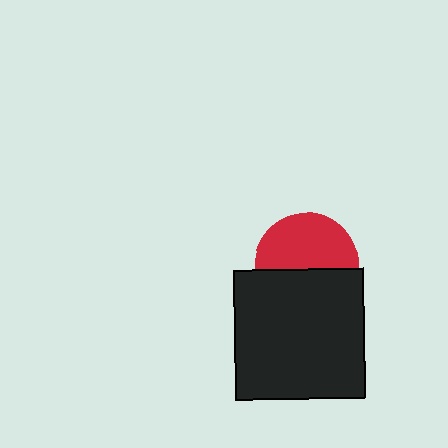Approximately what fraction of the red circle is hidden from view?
Roughly 46% of the red circle is hidden behind the black square.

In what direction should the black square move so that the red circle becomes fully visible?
The black square should move down. That is the shortest direction to clear the overlap and leave the red circle fully visible.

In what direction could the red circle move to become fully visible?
The red circle could move up. That would shift it out from behind the black square entirely.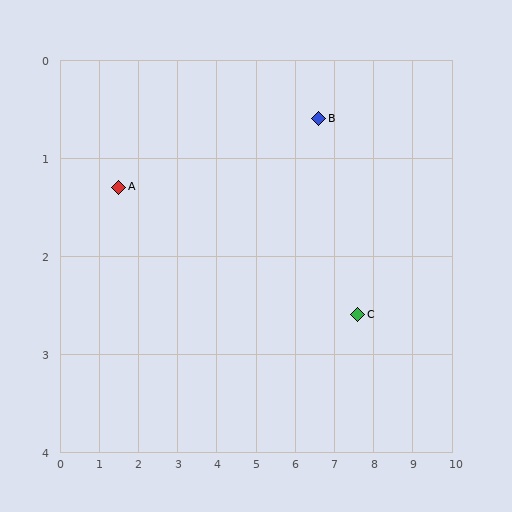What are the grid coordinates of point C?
Point C is at approximately (7.6, 2.6).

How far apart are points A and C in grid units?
Points A and C are about 6.2 grid units apart.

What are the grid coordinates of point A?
Point A is at approximately (1.5, 1.3).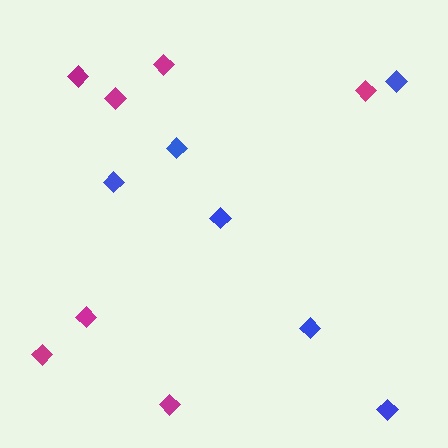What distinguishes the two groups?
There are 2 groups: one group of blue diamonds (6) and one group of magenta diamonds (7).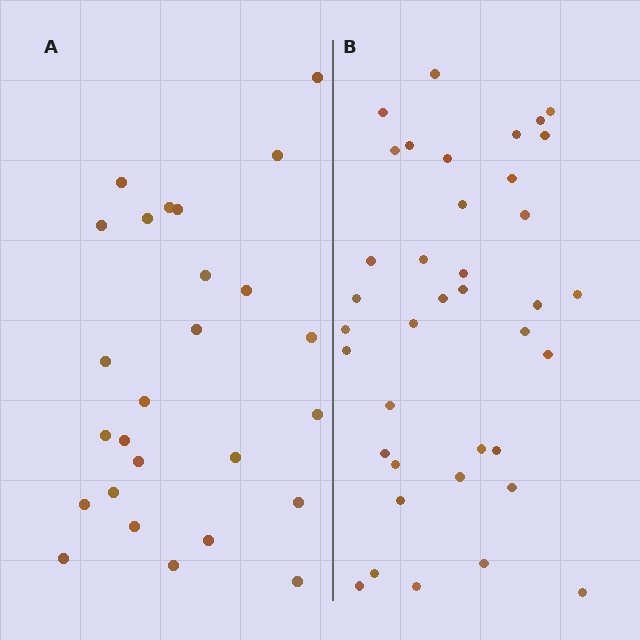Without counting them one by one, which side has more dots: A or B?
Region B (the right region) has more dots.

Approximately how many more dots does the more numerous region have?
Region B has roughly 12 or so more dots than region A.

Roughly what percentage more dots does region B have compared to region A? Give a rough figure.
About 45% more.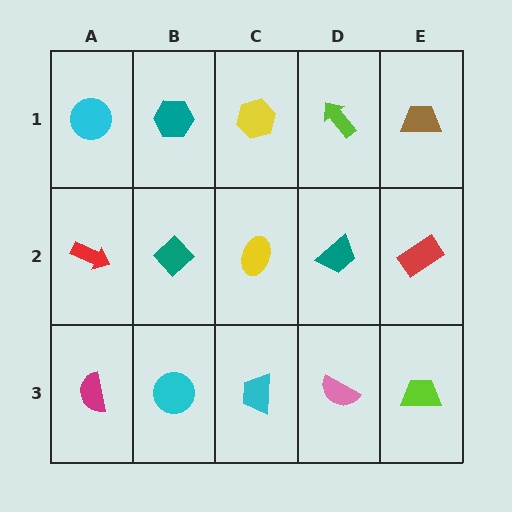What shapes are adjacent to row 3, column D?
A teal trapezoid (row 2, column D), a cyan trapezoid (row 3, column C), a lime trapezoid (row 3, column E).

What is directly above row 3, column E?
A red rectangle.